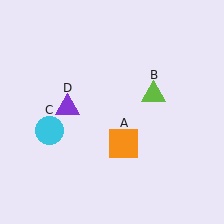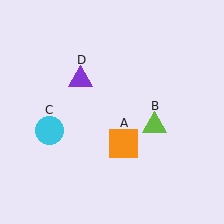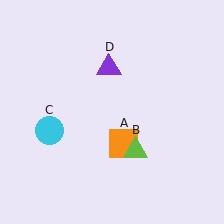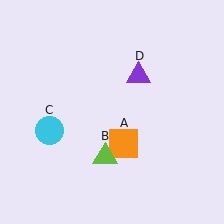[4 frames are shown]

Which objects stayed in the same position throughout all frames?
Orange square (object A) and cyan circle (object C) remained stationary.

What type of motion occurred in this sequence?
The lime triangle (object B), purple triangle (object D) rotated clockwise around the center of the scene.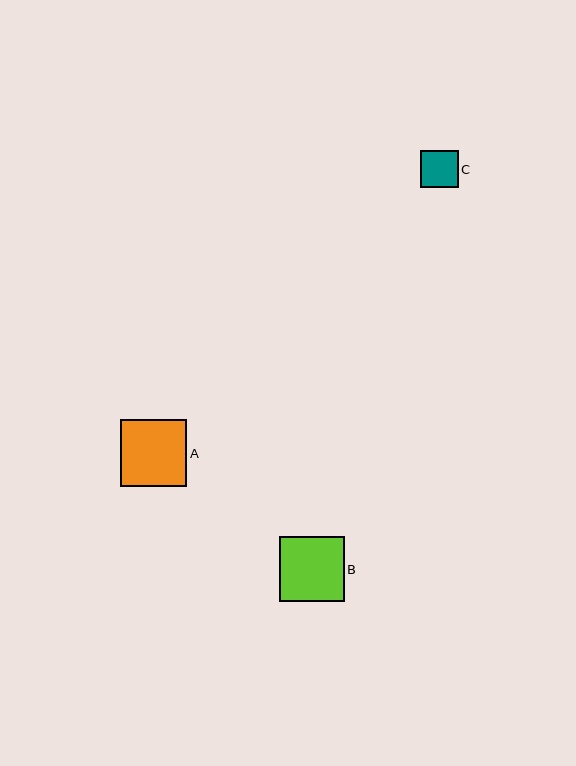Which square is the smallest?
Square C is the smallest with a size of approximately 37 pixels.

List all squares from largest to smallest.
From largest to smallest: A, B, C.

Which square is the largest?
Square A is the largest with a size of approximately 66 pixels.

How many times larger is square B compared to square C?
Square B is approximately 1.7 times the size of square C.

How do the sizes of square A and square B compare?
Square A and square B are approximately the same size.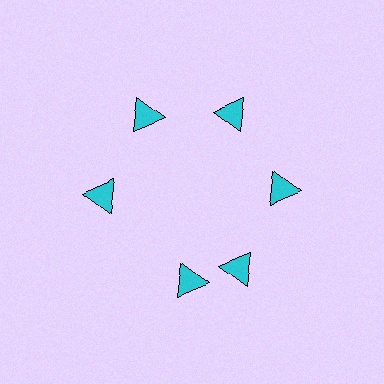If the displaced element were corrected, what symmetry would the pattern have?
It would have 6-fold rotational symmetry — the pattern would map onto itself every 60 degrees.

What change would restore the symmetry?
The symmetry would be restored by rotating it back into even spacing with its neighbors so that all 6 triangles sit at equal angles and equal distance from the center.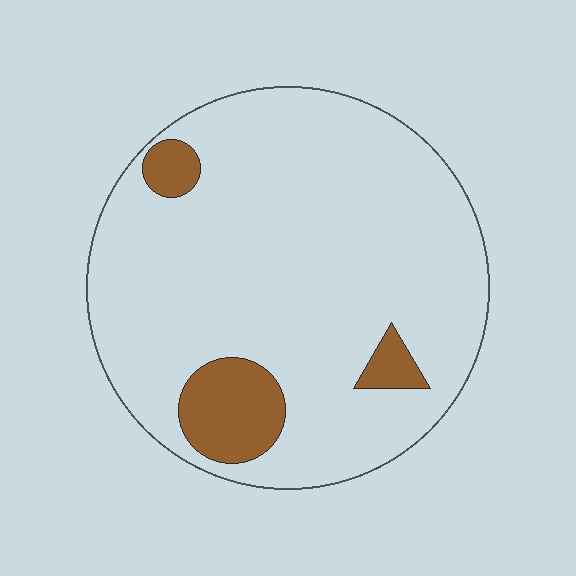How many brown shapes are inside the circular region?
3.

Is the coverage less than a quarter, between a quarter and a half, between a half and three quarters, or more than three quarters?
Less than a quarter.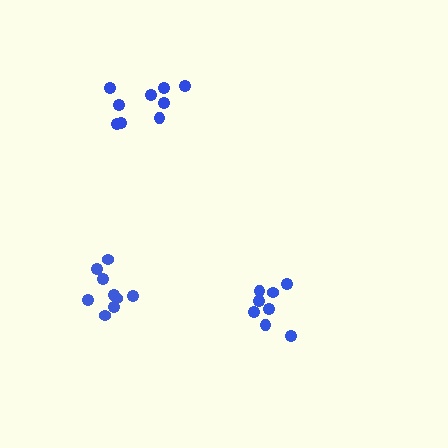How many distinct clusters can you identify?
There are 3 distinct clusters.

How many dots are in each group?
Group 1: 9 dots, Group 2: 9 dots, Group 3: 8 dots (26 total).